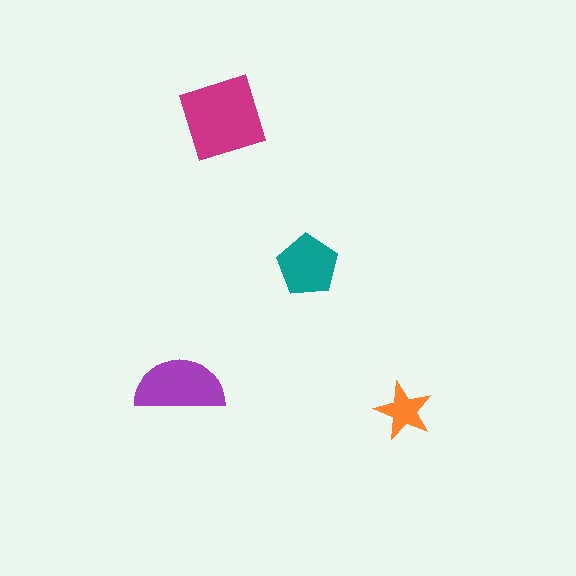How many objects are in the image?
There are 4 objects in the image.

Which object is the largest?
The magenta diamond.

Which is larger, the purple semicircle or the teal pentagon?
The purple semicircle.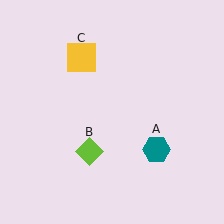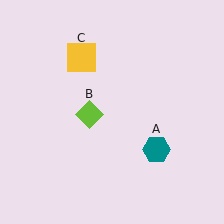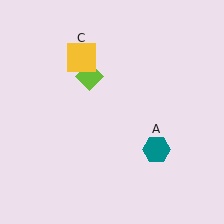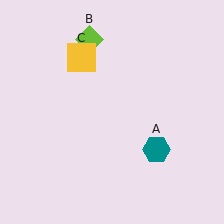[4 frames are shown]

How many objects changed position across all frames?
1 object changed position: lime diamond (object B).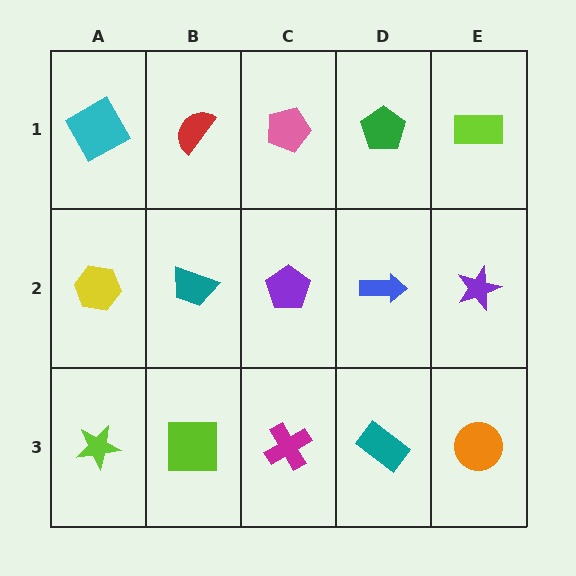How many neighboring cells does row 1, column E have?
2.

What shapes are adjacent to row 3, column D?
A blue arrow (row 2, column D), a magenta cross (row 3, column C), an orange circle (row 3, column E).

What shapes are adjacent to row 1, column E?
A purple star (row 2, column E), a green pentagon (row 1, column D).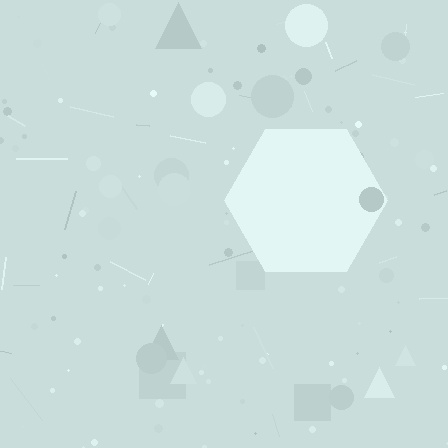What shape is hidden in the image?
A hexagon is hidden in the image.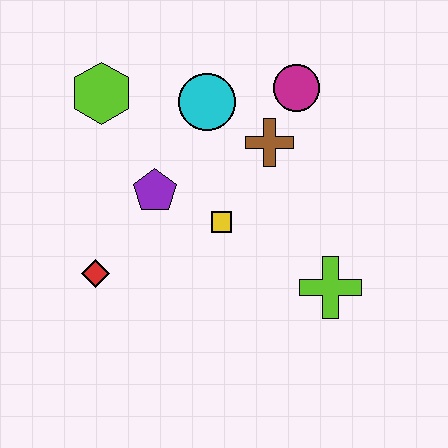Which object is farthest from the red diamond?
The magenta circle is farthest from the red diamond.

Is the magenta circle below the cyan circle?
No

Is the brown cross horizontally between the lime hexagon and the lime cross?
Yes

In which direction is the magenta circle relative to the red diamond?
The magenta circle is to the right of the red diamond.